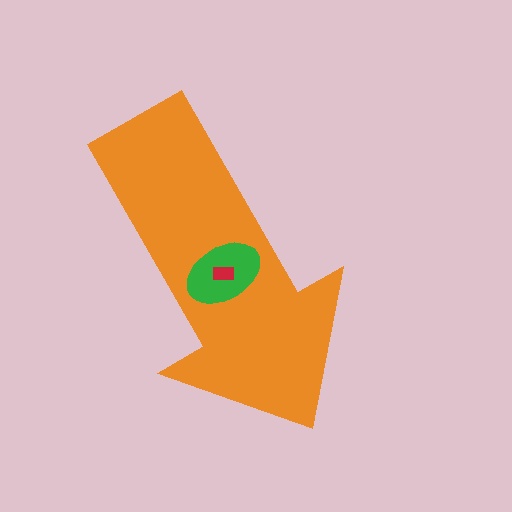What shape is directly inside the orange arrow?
The green ellipse.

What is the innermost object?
The red rectangle.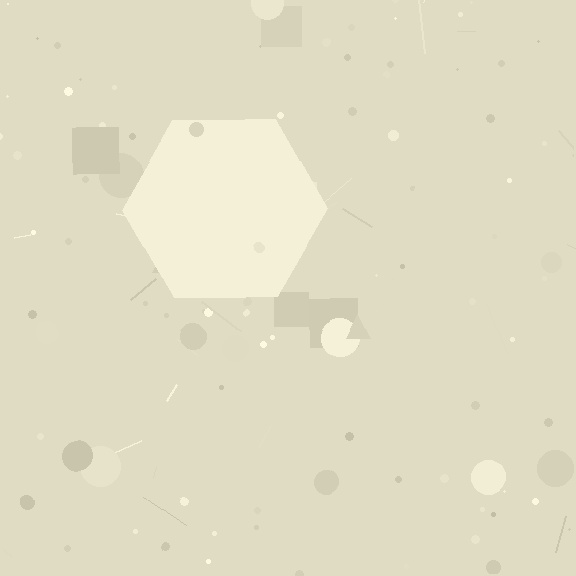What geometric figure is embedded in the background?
A hexagon is embedded in the background.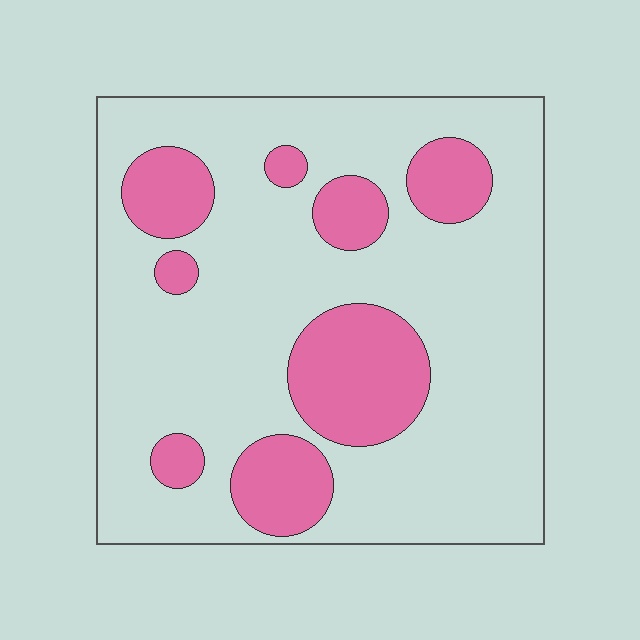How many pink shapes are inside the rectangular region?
8.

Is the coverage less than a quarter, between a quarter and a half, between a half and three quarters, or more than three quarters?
Less than a quarter.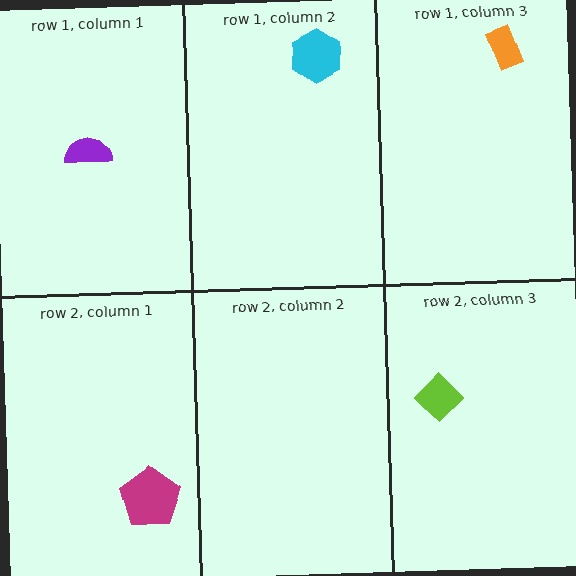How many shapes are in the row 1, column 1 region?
1.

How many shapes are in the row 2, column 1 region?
1.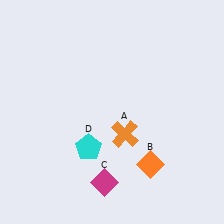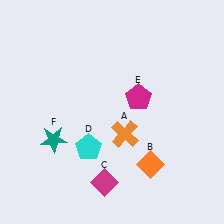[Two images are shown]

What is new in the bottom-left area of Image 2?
A teal star (F) was added in the bottom-left area of Image 2.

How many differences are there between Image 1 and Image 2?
There are 2 differences between the two images.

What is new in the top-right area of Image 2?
A magenta pentagon (E) was added in the top-right area of Image 2.